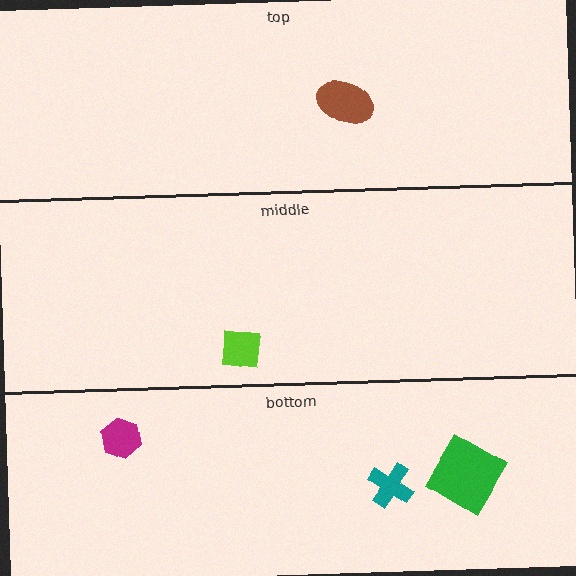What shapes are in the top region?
The brown ellipse.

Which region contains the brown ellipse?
The top region.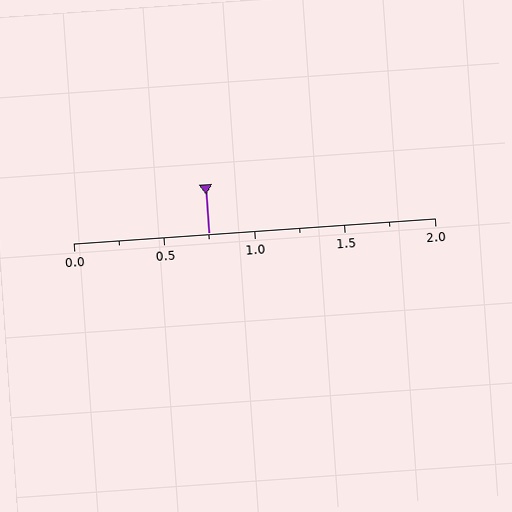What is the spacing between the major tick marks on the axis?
The major ticks are spaced 0.5 apart.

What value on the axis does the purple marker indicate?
The marker indicates approximately 0.75.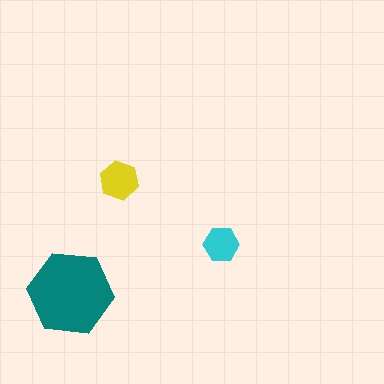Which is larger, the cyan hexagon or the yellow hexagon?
The yellow one.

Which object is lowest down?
The teal hexagon is bottommost.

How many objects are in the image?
There are 3 objects in the image.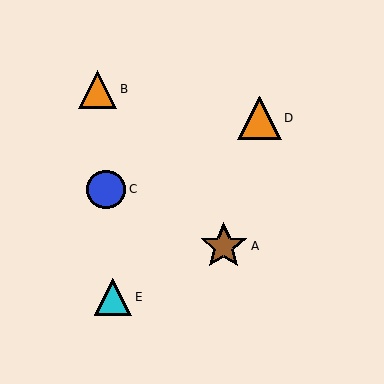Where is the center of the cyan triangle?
The center of the cyan triangle is at (113, 297).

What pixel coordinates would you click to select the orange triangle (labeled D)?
Click at (260, 118) to select the orange triangle D.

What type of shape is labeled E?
Shape E is a cyan triangle.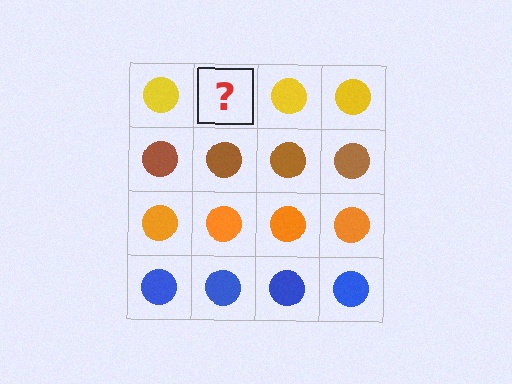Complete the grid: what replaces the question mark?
The question mark should be replaced with a yellow circle.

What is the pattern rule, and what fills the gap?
The rule is that each row has a consistent color. The gap should be filled with a yellow circle.